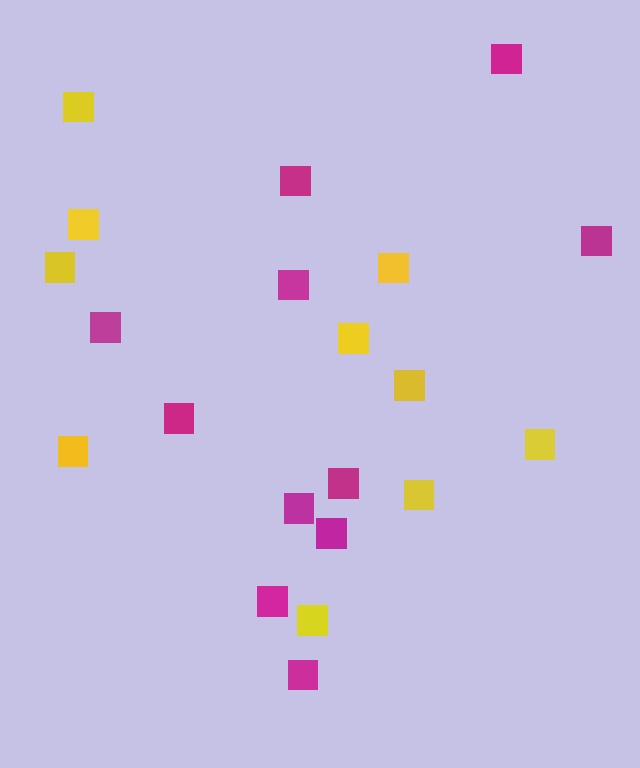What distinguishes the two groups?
There are 2 groups: one group of yellow squares (10) and one group of magenta squares (11).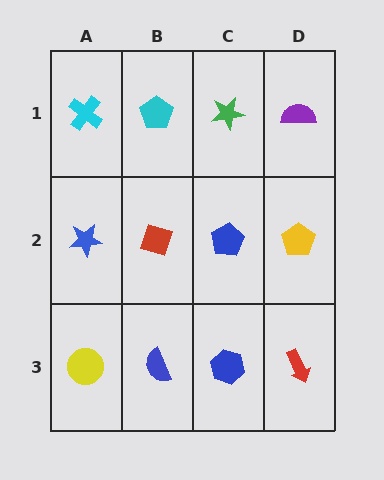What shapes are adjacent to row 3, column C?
A blue pentagon (row 2, column C), a blue semicircle (row 3, column B), a red arrow (row 3, column D).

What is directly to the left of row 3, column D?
A blue hexagon.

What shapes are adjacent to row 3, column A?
A blue star (row 2, column A), a blue semicircle (row 3, column B).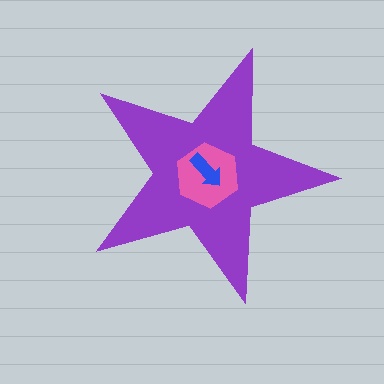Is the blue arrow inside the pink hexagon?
Yes.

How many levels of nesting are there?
3.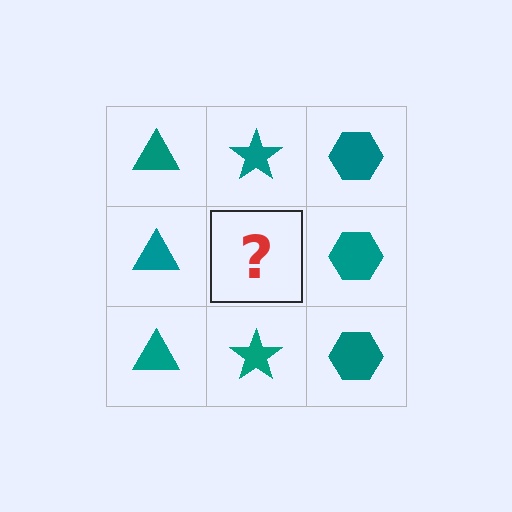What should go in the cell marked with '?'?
The missing cell should contain a teal star.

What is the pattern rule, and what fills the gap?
The rule is that each column has a consistent shape. The gap should be filled with a teal star.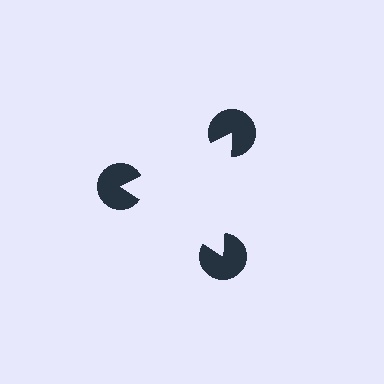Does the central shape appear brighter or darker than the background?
It typically appears slightly brighter than the background, even though no actual brightness change is drawn.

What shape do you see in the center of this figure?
An illusory triangle — its edges are inferred from the aligned wedge cuts in the pac-man discs, not physically drawn.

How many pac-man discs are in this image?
There are 3 — one at each vertex of the illusory triangle.